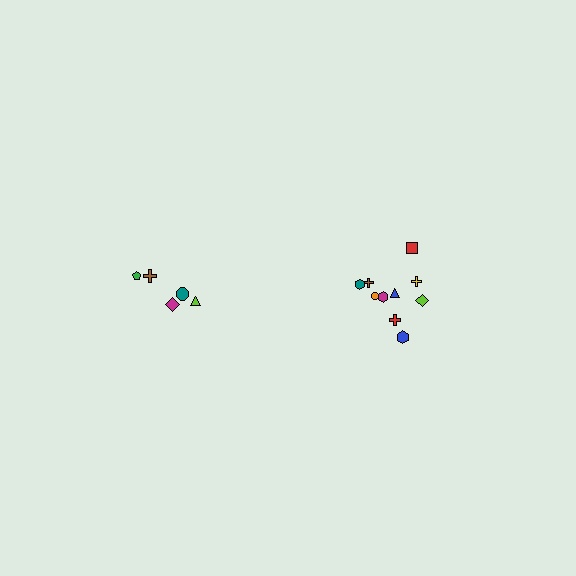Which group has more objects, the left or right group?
The right group.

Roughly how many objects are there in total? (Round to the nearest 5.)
Roughly 15 objects in total.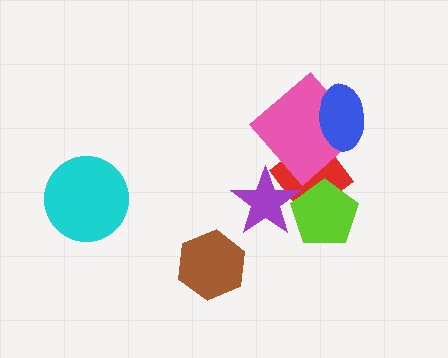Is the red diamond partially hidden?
Yes, it is partially covered by another shape.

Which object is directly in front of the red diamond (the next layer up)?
The lime pentagon is directly in front of the red diamond.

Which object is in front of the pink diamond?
The blue ellipse is in front of the pink diamond.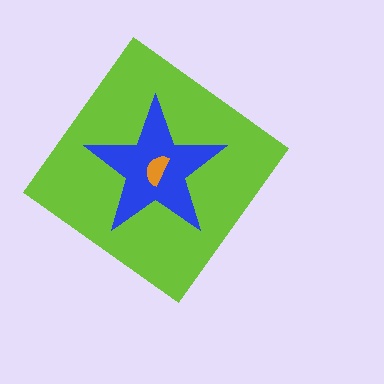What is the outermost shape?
The lime diamond.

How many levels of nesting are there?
3.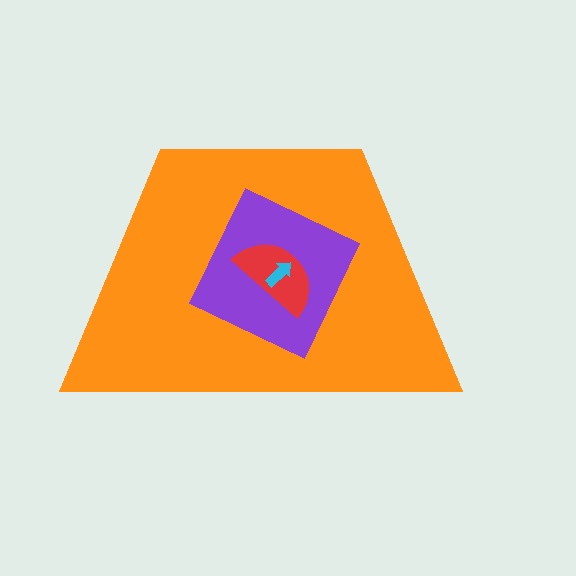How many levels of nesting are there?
4.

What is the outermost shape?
The orange trapezoid.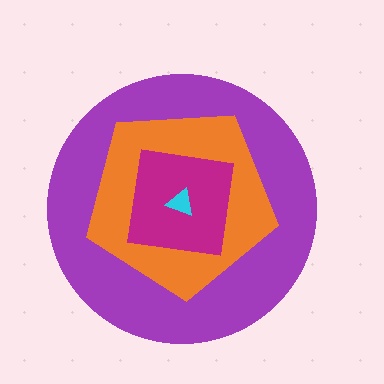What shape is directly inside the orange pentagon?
The magenta square.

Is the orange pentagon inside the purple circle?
Yes.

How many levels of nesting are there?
4.